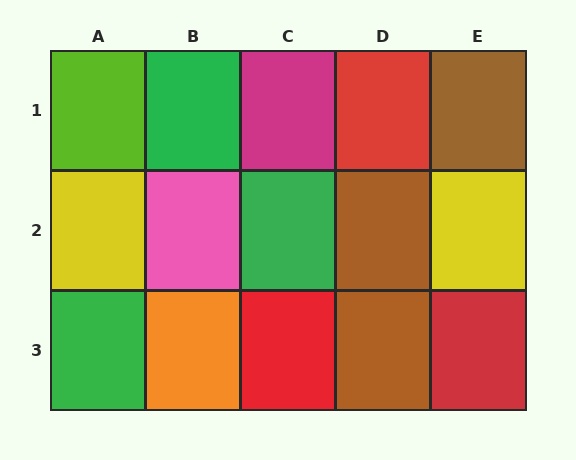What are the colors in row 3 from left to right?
Green, orange, red, brown, red.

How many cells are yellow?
2 cells are yellow.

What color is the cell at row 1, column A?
Lime.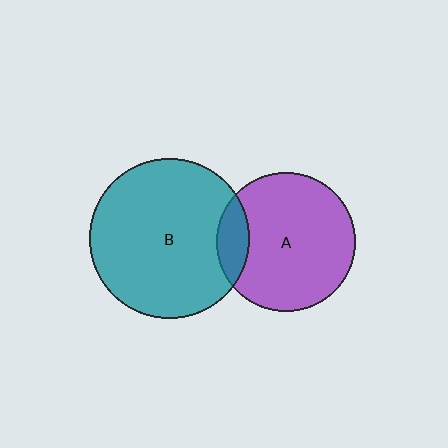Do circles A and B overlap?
Yes.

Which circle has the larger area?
Circle B (teal).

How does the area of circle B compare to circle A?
Approximately 1.3 times.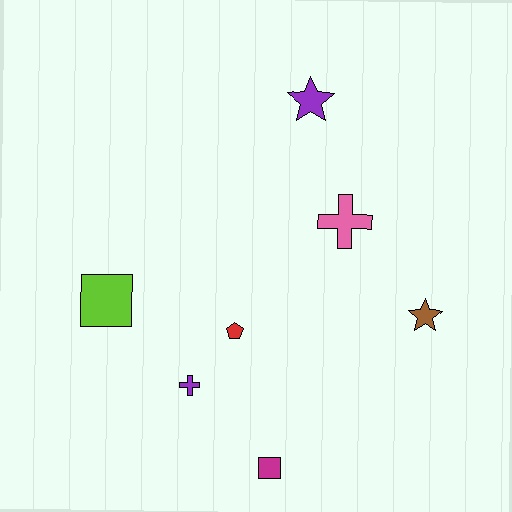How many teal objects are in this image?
There are no teal objects.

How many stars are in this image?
There are 2 stars.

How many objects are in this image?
There are 7 objects.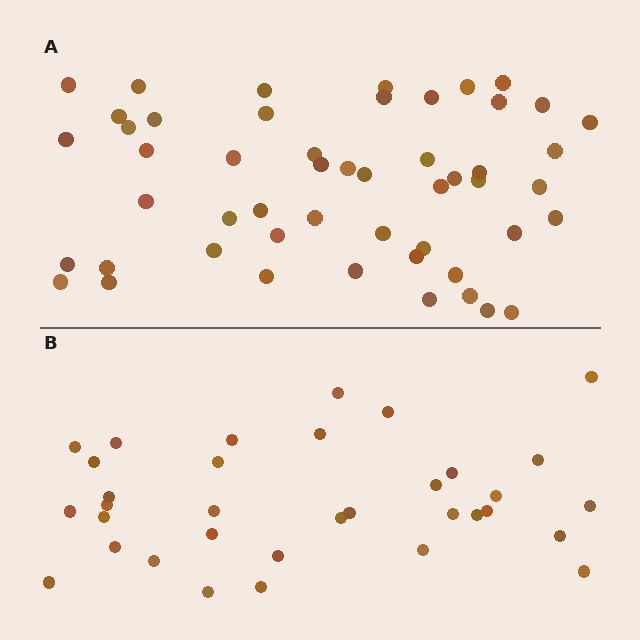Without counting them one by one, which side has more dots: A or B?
Region A (the top region) has more dots.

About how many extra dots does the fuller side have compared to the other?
Region A has approximately 15 more dots than region B.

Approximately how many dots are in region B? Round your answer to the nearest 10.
About 30 dots. (The exact count is 34, which rounds to 30.)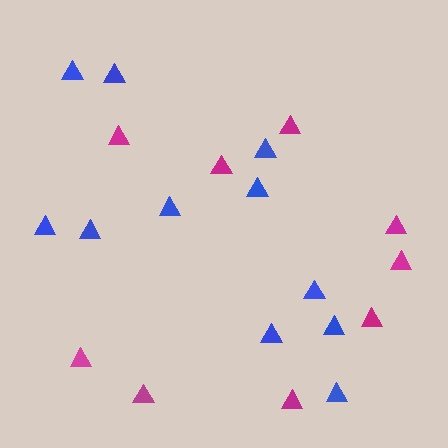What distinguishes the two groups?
There are 2 groups: one group of magenta triangles (9) and one group of blue triangles (11).